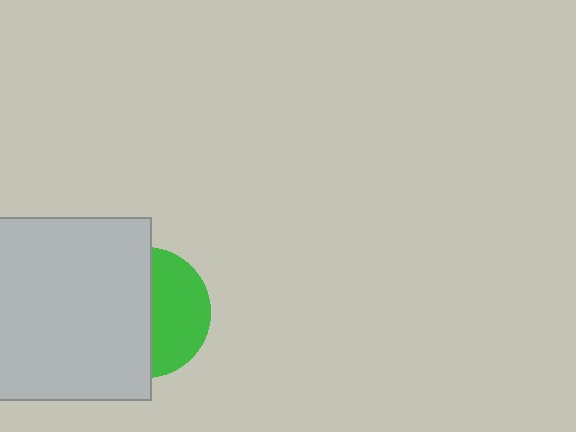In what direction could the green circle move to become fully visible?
The green circle could move right. That would shift it out from behind the light gray square entirely.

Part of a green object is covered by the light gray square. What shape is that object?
It is a circle.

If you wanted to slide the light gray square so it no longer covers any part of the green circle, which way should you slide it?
Slide it left — that is the most direct way to separate the two shapes.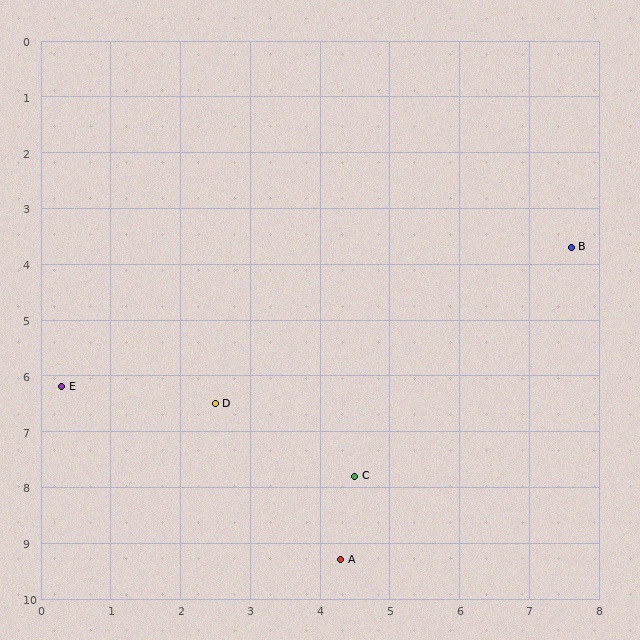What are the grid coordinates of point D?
Point D is at approximately (2.5, 6.5).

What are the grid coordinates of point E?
Point E is at approximately (0.3, 6.2).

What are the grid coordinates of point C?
Point C is at approximately (4.5, 7.8).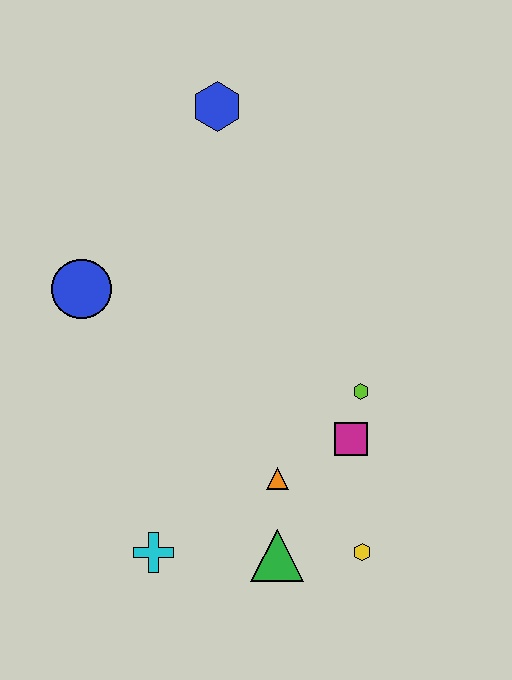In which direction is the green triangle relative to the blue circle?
The green triangle is below the blue circle.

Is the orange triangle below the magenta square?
Yes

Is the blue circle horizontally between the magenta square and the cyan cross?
No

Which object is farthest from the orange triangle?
The blue hexagon is farthest from the orange triangle.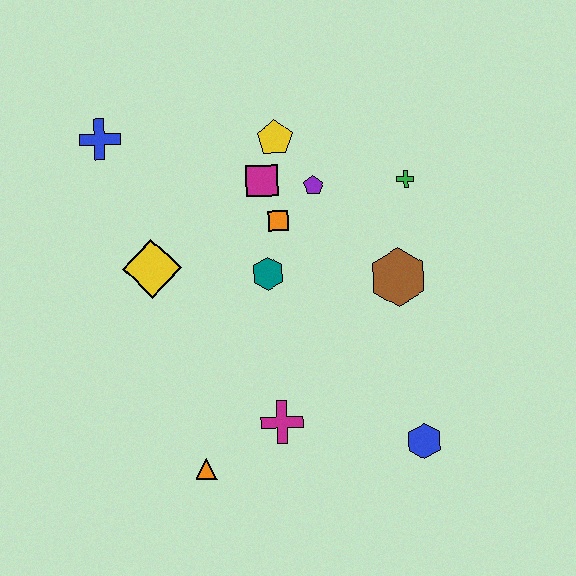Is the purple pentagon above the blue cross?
No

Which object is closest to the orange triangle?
The magenta cross is closest to the orange triangle.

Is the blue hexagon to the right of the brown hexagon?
Yes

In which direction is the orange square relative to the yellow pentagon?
The orange square is below the yellow pentagon.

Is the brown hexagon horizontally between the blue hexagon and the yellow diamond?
Yes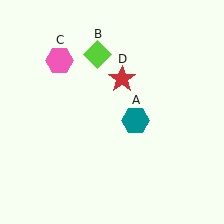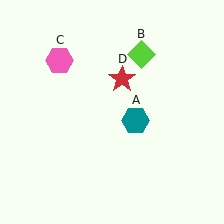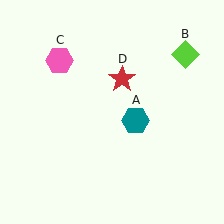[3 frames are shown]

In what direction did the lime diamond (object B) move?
The lime diamond (object B) moved right.